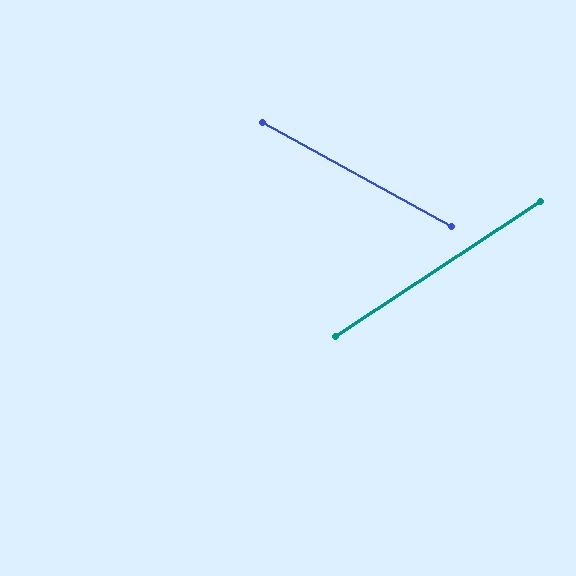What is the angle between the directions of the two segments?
Approximately 62 degrees.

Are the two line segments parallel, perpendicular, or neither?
Neither parallel nor perpendicular — they differ by about 62°.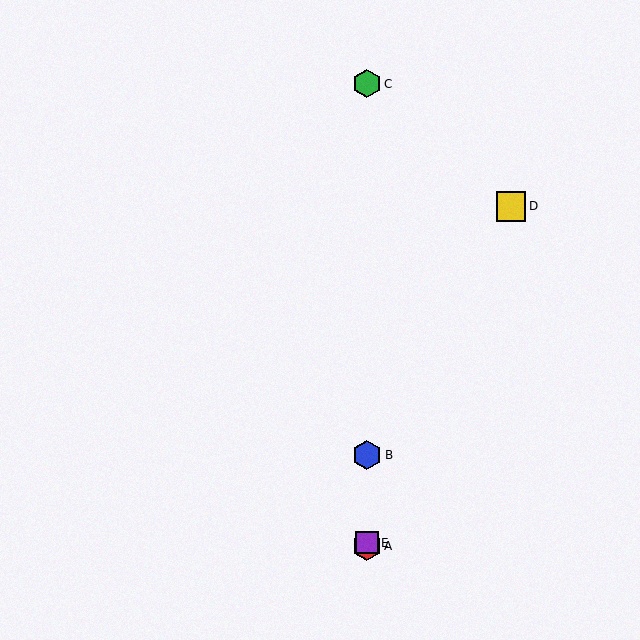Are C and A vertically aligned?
Yes, both are at x≈367.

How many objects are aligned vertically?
4 objects (A, B, C, E) are aligned vertically.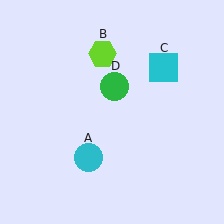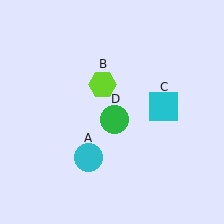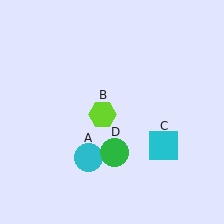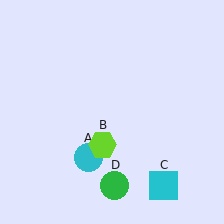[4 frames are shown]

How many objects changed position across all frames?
3 objects changed position: lime hexagon (object B), cyan square (object C), green circle (object D).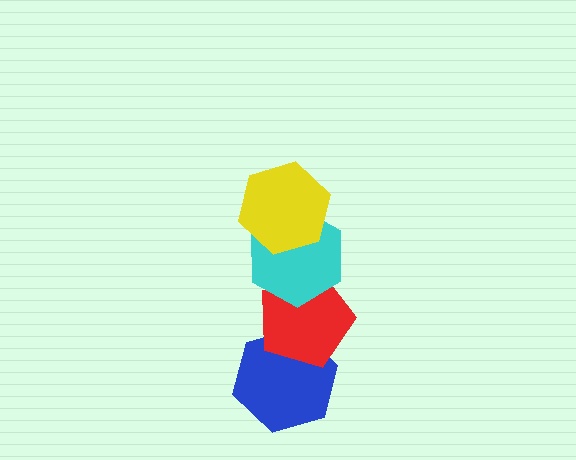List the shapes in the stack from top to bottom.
From top to bottom: the yellow hexagon, the cyan hexagon, the red pentagon, the blue hexagon.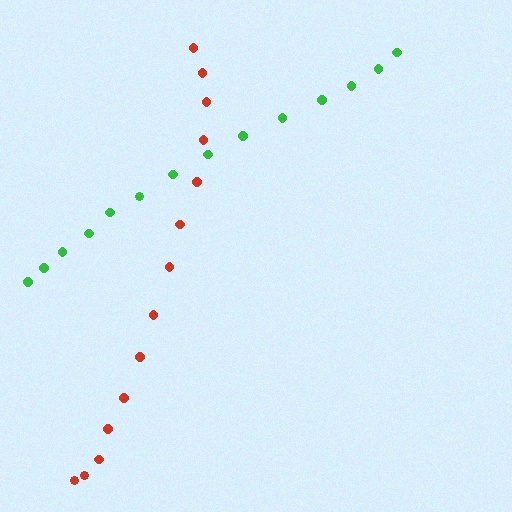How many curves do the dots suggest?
There are 2 distinct paths.